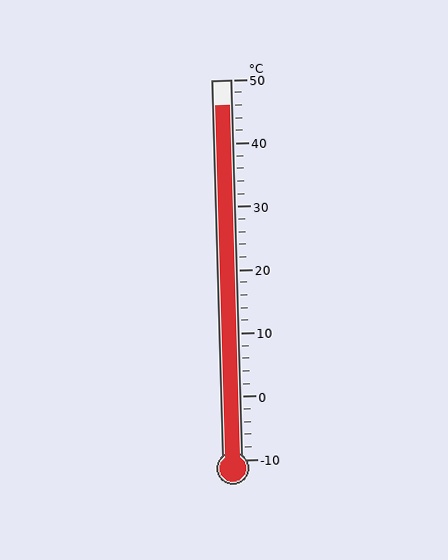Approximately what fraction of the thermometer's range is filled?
The thermometer is filled to approximately 95% of its range.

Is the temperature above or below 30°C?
The temperature is above 30°C.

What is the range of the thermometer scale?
The thermometer scale ranges from -10°C to 50°C.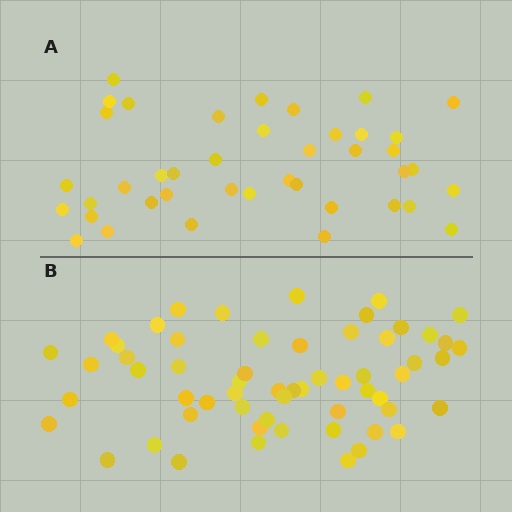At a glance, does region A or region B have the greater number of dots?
Region B (the bottom region) has more dots.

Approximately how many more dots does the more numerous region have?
Region B has approximately 20 more dots than region A.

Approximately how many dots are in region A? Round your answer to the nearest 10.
About 40 dots. (The exact count is 41, which rounds to 40.)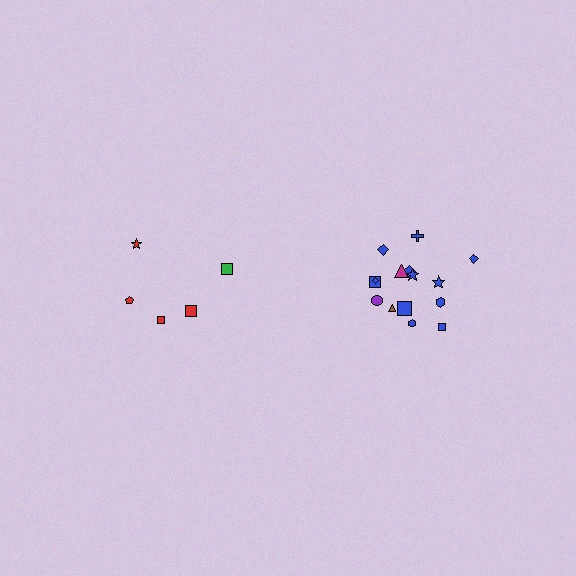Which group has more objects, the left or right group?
The right group.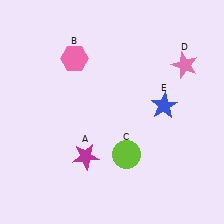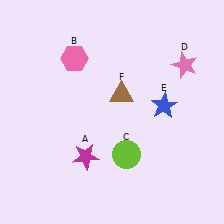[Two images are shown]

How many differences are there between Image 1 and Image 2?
There is 1 difference between the two images.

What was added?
A brown triangle (F) was added in Image 2.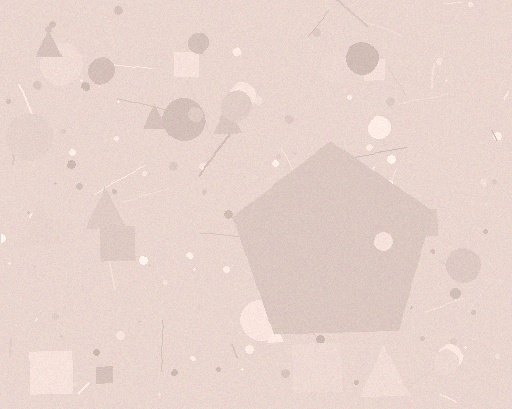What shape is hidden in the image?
A pentagon is hidden in the image.